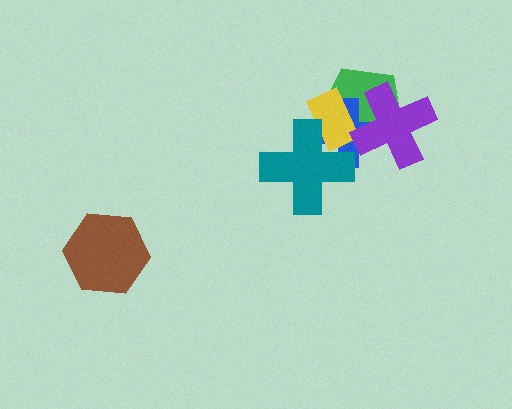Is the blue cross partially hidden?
Yes, it is partially covered by another shape.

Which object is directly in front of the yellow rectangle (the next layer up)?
The purple cross is directly in front of the yellow rectangle.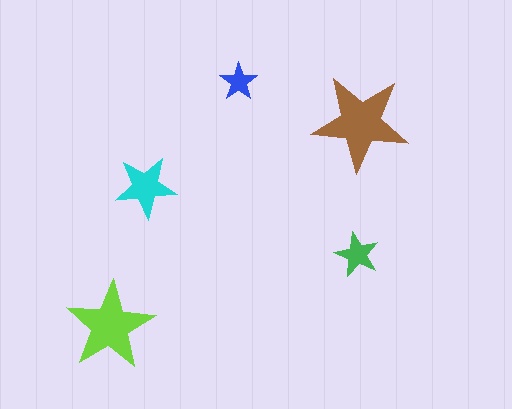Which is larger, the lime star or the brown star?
The brown one.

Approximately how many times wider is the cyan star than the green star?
About 1.5 times wider.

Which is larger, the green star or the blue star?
The green one.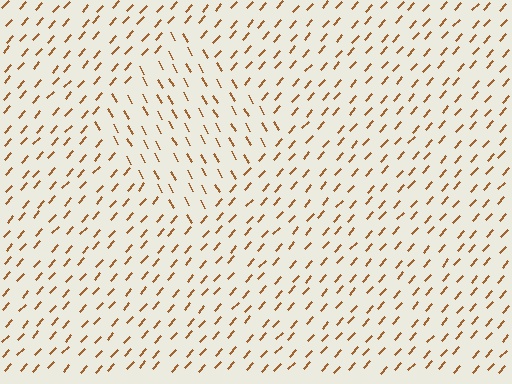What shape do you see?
I see a diamond.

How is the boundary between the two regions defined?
The boundary is defined purely by a change in line orientation (approximately 70 degrees difference). All lines are the same color and thickness.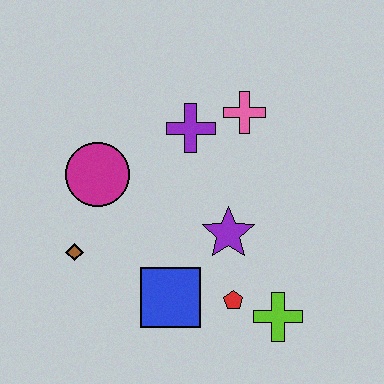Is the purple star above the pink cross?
No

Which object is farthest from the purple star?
The brown diamond is farthest from the purple star.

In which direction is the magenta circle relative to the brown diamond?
The magenta circle is above the brown diamond.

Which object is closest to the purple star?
The red pentagon is closest to the purple star.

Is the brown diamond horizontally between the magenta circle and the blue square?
No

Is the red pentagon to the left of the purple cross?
No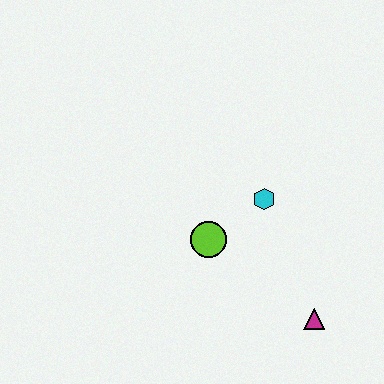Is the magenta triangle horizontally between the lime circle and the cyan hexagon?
No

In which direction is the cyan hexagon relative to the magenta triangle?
The cyan hexagon is above the magenta triangle.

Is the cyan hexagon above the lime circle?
Yes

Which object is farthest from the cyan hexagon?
The magenta triangle is farthest from the cyan hexagon.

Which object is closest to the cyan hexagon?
The lime circle is closest to the cyan hexagon.